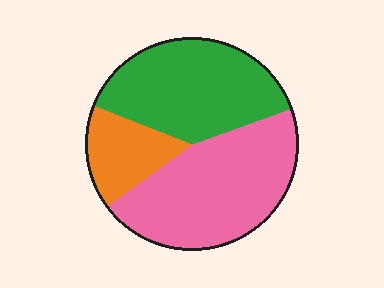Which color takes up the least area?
Orange, at roughly 15%.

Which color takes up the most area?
Pink, at roughly 45%.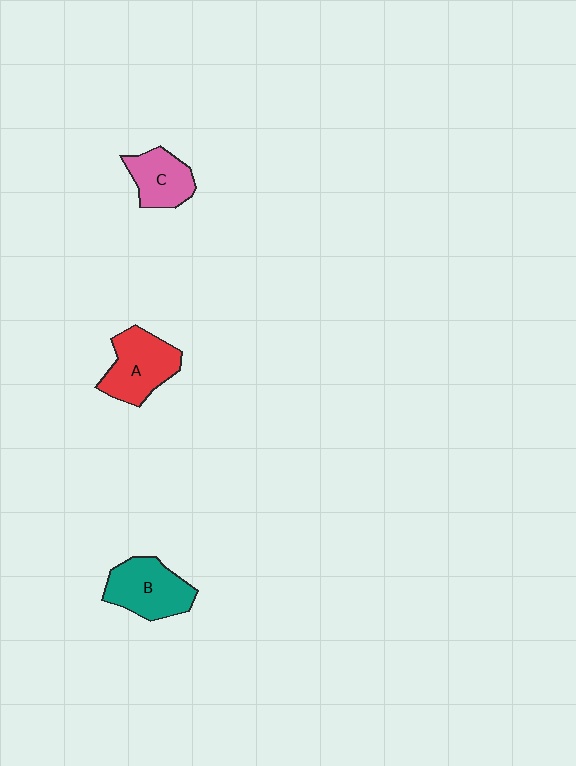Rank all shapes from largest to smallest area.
From largest to smallest: A (red), B (teal), C (pink).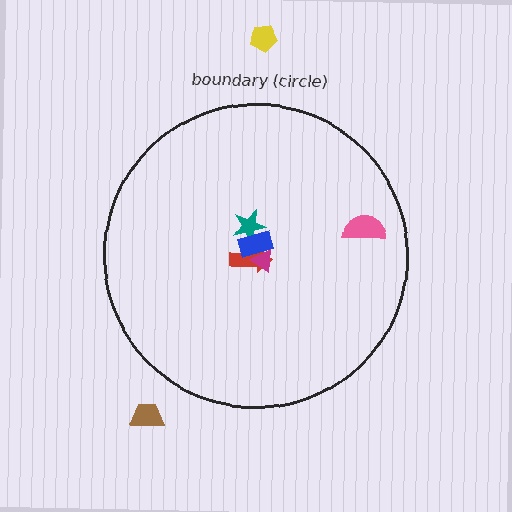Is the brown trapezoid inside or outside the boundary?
Outside.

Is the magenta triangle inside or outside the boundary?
Inside.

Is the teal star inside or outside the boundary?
Inside.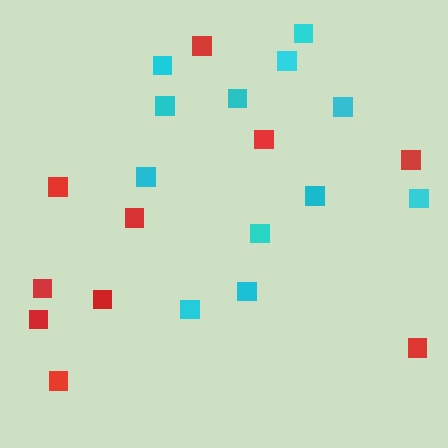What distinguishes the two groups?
There are 2 groups: one group of cyan squares (12) and one group of red squares (10).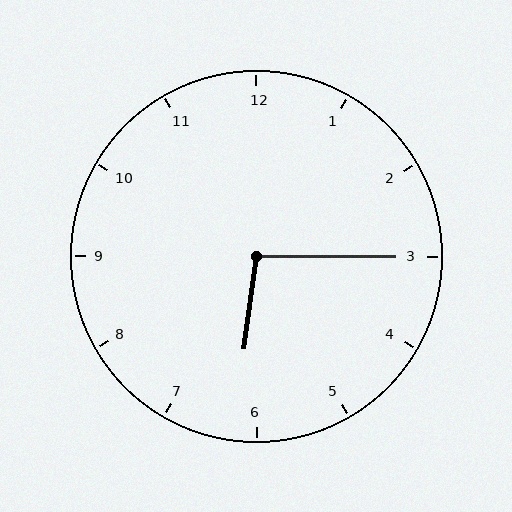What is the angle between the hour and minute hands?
Approximately 98 degrees.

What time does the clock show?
6:15.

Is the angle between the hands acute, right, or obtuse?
It is obtuse.